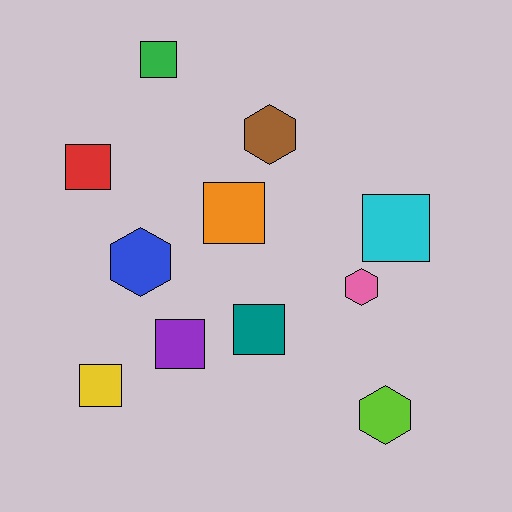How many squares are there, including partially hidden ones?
There are 7 squares.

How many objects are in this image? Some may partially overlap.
There are 11 objects.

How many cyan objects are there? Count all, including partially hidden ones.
There is 1 cyan object.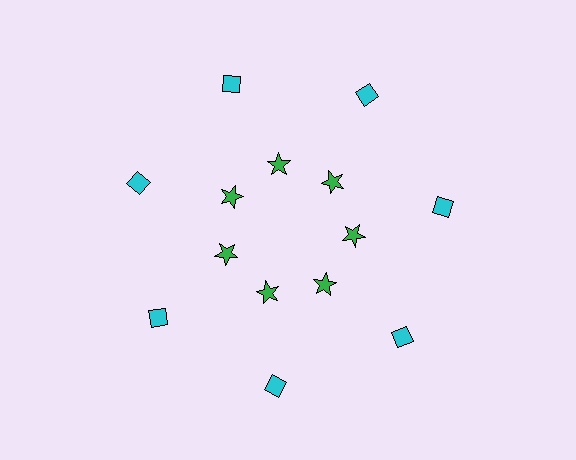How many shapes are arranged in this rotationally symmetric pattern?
There are 14 shapes, arranged in 7 groups of 2.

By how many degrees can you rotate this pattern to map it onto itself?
The pattern maps onto itself every 51 degrees of rotation.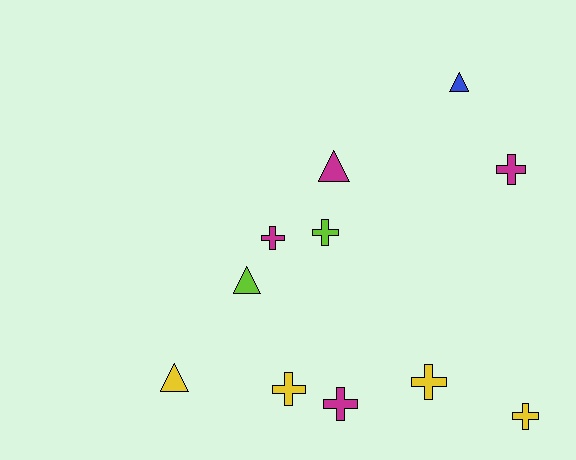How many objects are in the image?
There are 11 objects.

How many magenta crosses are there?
There are 3 magenta crosses.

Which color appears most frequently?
Yellow, with 4 objects.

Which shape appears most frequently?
Cross, with 7 objects.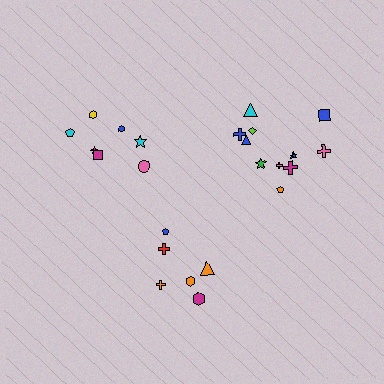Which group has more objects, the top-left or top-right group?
The top-right group.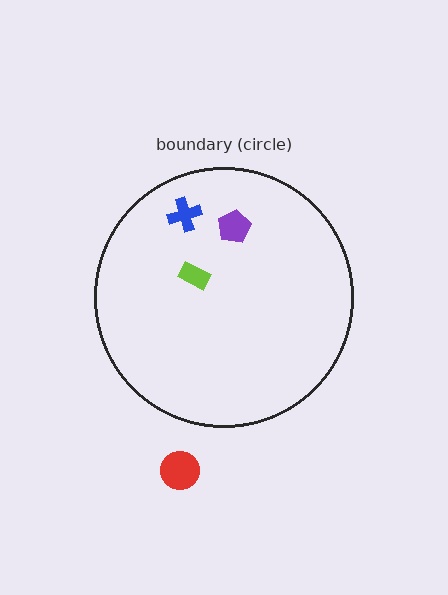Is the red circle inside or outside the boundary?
Outside.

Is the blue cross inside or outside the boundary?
Inside.